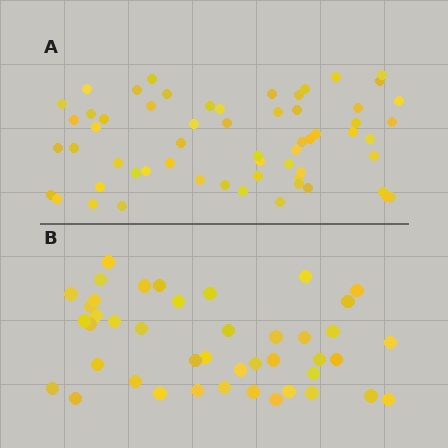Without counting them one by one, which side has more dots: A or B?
Region A (the top region) has more dots.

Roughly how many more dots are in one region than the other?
Region A has approximately 15 more dots than region B.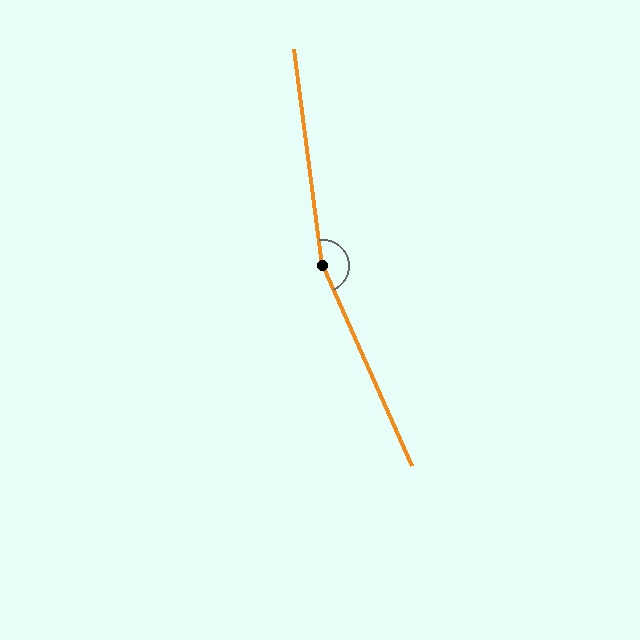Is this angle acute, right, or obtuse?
It is obtuse.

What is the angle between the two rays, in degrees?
Approximately 164 degrees.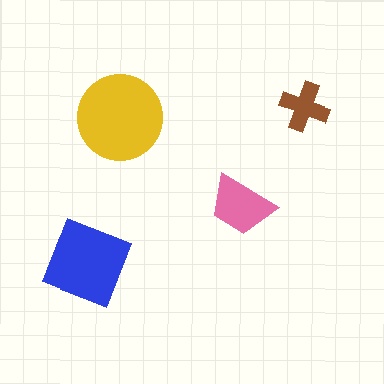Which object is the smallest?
The brown cross.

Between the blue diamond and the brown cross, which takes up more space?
The blue diamond.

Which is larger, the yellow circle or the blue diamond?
The yellow circle.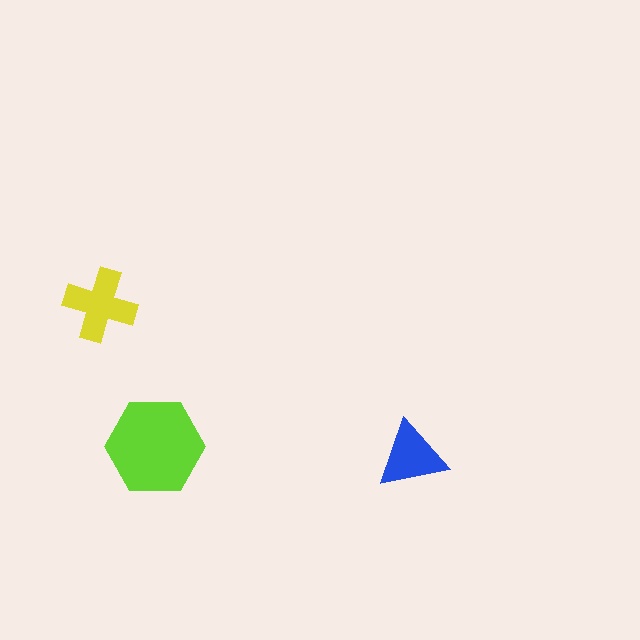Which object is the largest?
The lime hexagon.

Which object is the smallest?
The blue triangle.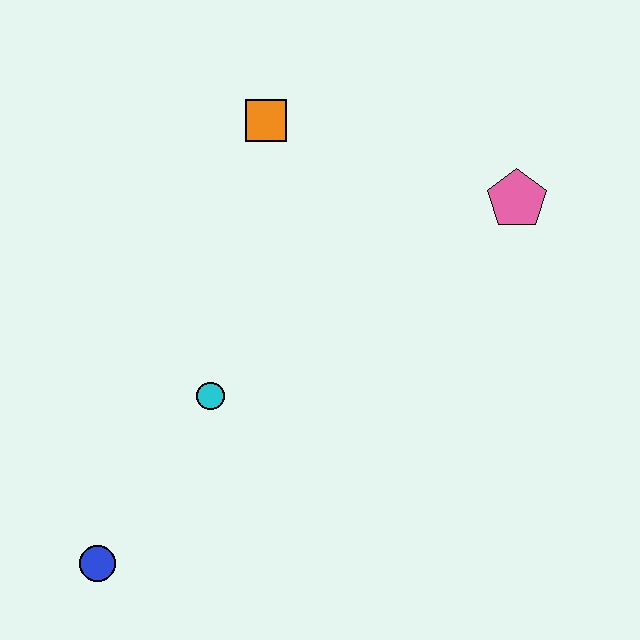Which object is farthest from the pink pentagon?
The blue circle is farthest from the pink pentagon.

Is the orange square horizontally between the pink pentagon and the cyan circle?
Yes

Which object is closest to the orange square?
The pink pentagon is closest to the orange square.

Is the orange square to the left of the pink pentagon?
Yes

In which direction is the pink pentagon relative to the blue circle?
The pink pentagon is to the right of the blue circle.